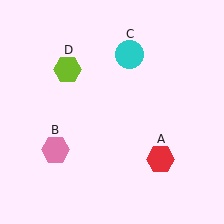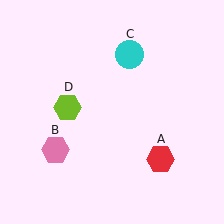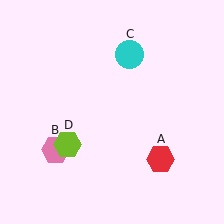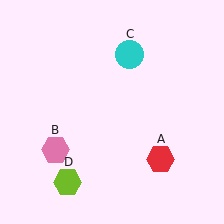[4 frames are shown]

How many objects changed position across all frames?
1 object changed position: lime hexagon (object D).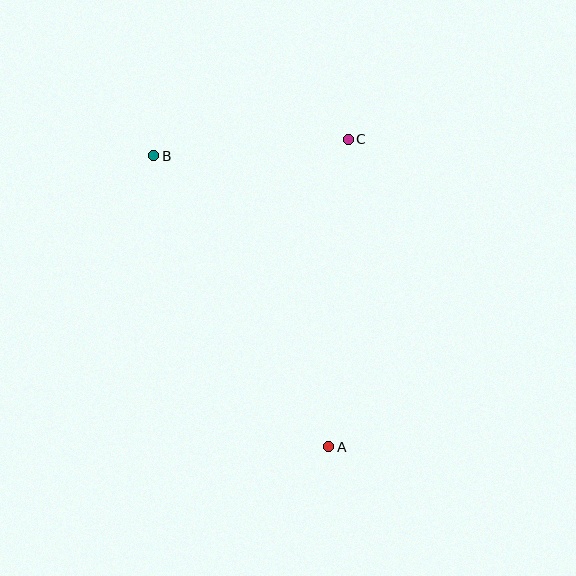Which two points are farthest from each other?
Points A and B are farthest from each other.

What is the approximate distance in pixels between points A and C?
The distance between A and C is approximately 308 pixels.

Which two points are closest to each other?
Points B and C are closest to each other.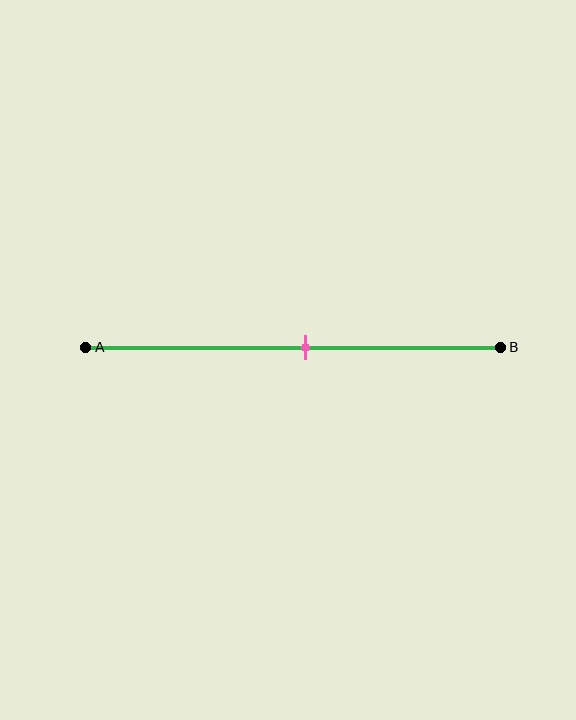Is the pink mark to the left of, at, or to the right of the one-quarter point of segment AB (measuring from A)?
The pink mark is to the right of the one-quarter point of segment AB.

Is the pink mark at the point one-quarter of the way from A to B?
No, the mark is at about 55% from A, not at the 25% one-quarter point.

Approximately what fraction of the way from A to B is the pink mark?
The pink mark is approximately 55% of the way from A to B.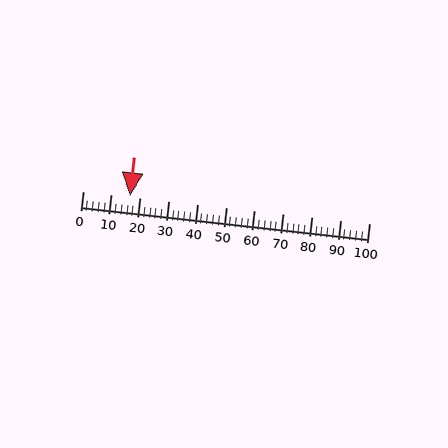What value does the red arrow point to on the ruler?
The red arrow points to approximately 16.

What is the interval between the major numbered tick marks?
The major tick marks are spaced 10 units apart.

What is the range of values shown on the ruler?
The ruler shows values from 0 to 100.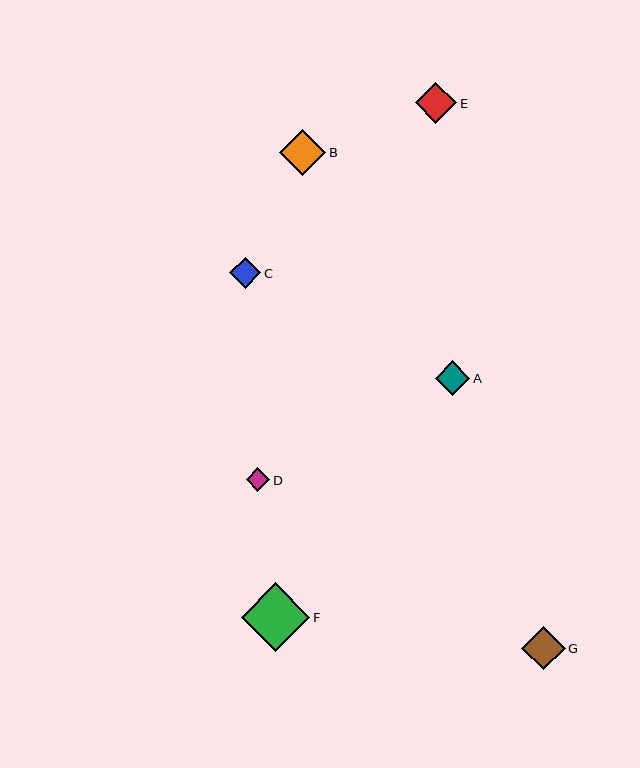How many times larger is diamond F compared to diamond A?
Diamond F is approximately 2.0 times the size of diamond A.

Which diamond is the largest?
Diamond F is the largest with a size of approximately 69 pixels.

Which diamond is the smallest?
Diamond D is the smallest with a size of approximately 24 pixels.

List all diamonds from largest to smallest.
From largest to smallest: F, B, G, E, A, C, D.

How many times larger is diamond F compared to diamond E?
Diamond F is approximately 1.7 times the size of diamond E.